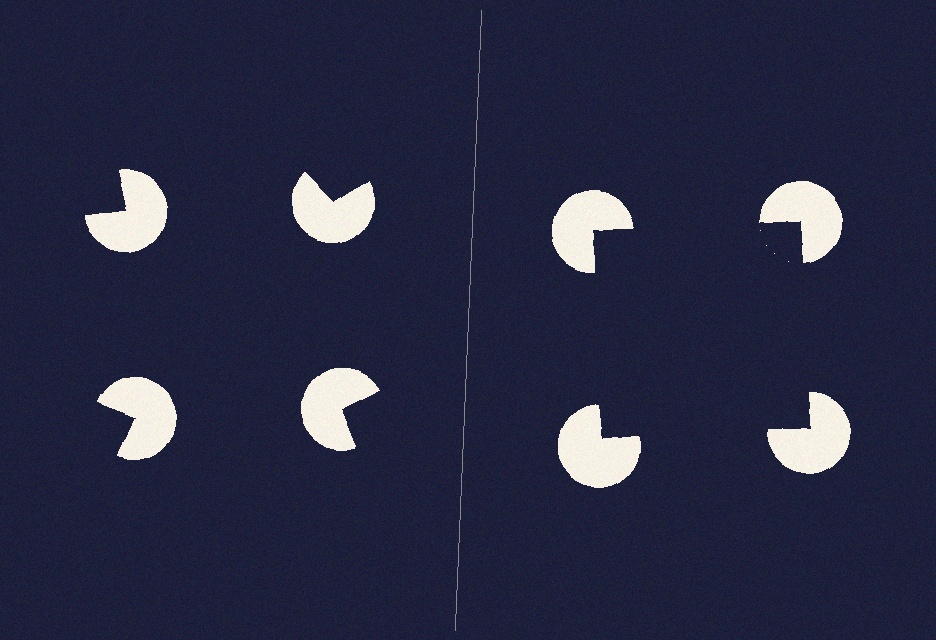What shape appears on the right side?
An illusory square.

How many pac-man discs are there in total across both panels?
8 — 4 on each side.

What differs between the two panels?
The pac-man discs are positioned identically on both sides; only the wedge orientations differ. On the right they align to a square; on the left they are misaligned.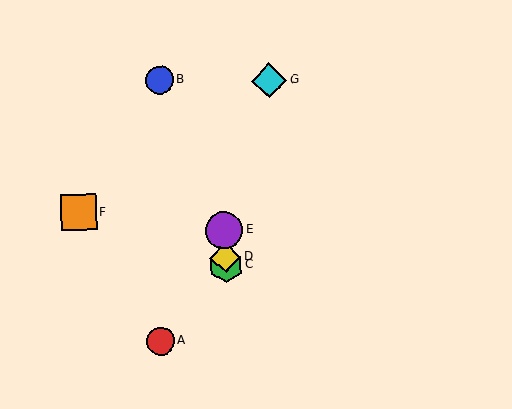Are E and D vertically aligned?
Yes, both are at x≈224.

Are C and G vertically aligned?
No, C is at x≈225 and G is at x≈269.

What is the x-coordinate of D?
Object D is at x≈225.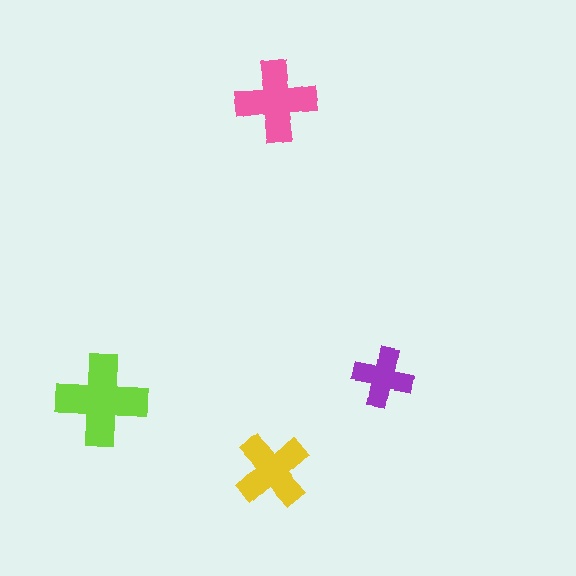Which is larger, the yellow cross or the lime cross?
The lime one.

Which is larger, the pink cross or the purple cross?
The pink one.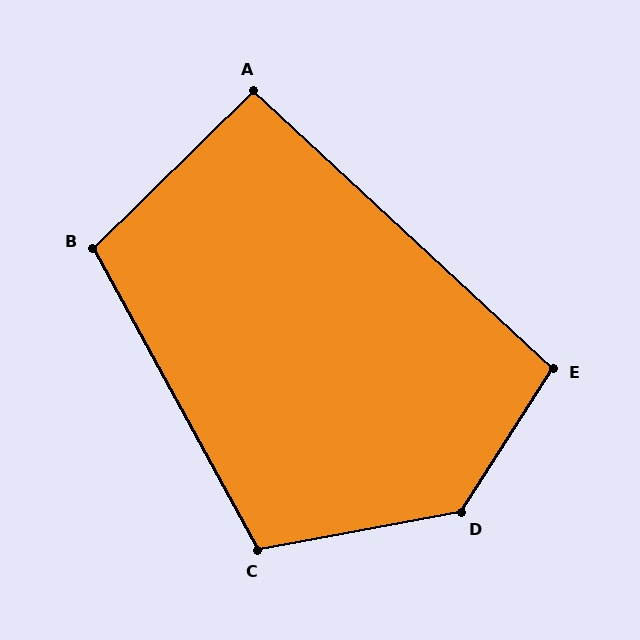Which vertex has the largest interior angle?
D, at approximately 133 degrees.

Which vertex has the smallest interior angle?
A, at approximately 93 degrees.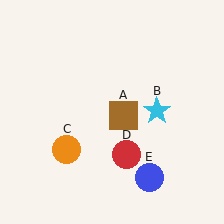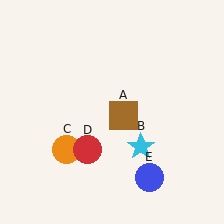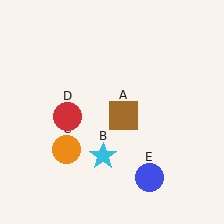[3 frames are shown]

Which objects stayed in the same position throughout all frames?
Brown square (object A) and orange circle (object C) and blue circle (object E) remained stationary.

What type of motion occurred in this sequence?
The cyan star (object B), red circle (object D) rotated clockwise around the center of the scene.